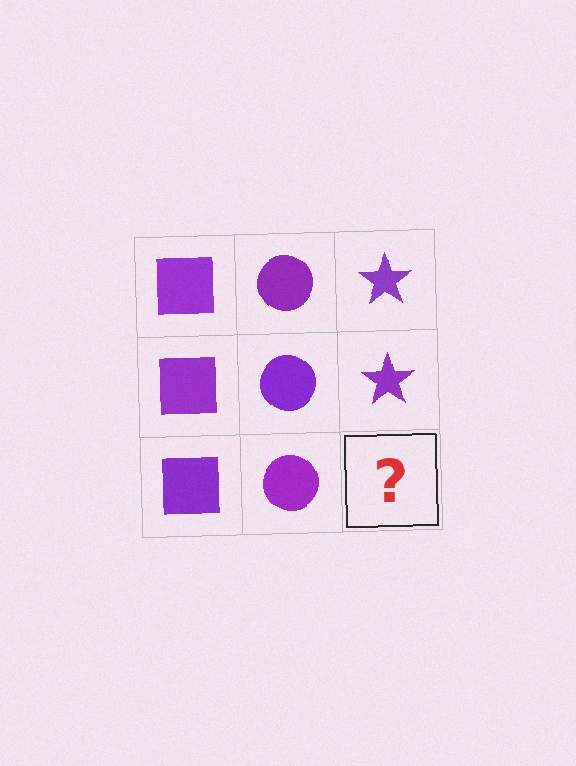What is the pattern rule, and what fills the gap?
The rule is that each column has a consistent shape. The gap should be filled with a purple star.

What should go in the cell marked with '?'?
The missing cell should contain a purple star.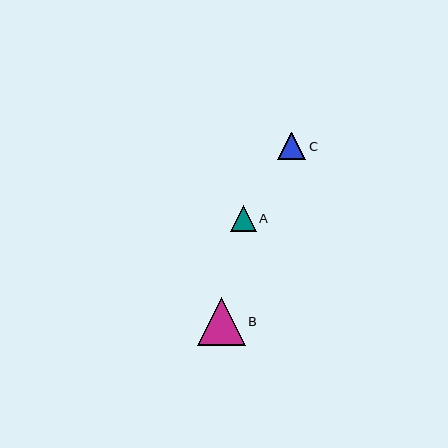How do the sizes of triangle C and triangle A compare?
Triangle C and triangle A are approximately the same size.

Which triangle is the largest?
Triangle B is the largest with a size of approximately 48 pixels.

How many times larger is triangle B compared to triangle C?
Triangle B is approximately 1.7 times the size of triangle C.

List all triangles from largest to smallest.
From largest to smallest: B, C, A.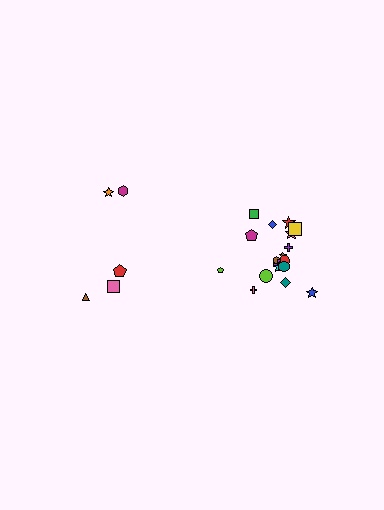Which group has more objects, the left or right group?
The right group.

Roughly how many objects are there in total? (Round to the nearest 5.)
Roughly 25 objects in total.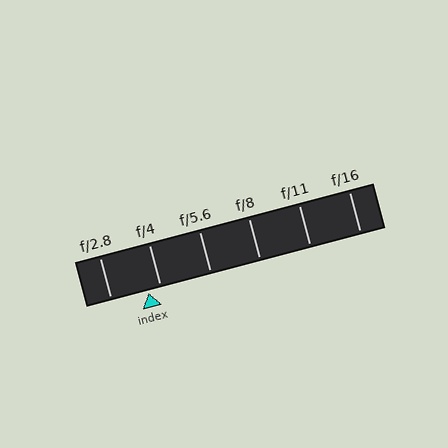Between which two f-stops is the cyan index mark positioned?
The index mark is between f/2.8 and f/4.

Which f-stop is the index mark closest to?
The index mark is closest to f/4.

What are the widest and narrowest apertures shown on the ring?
The widest aperture shown is f/2.8 and the narrowest is f/16.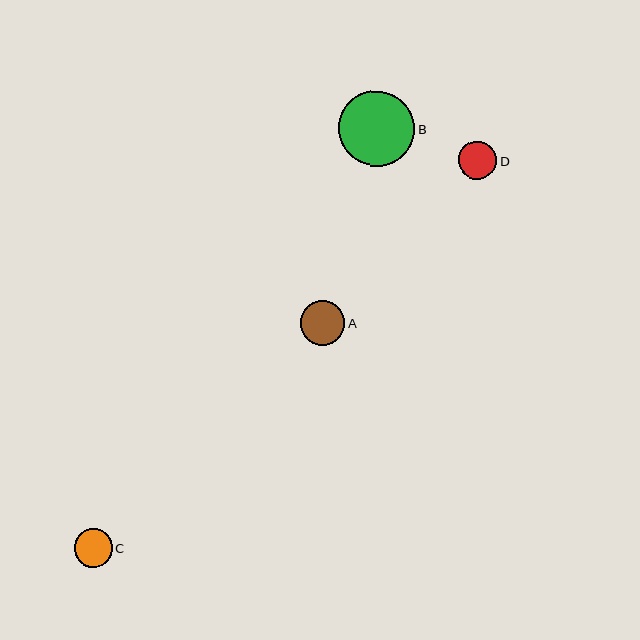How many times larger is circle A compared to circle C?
Circle A is approximately 1.2 times the size of circle C.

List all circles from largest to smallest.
From largest to smallest: B, A, C, D.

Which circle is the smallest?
Circle D is the smallest with a size of approximately 38 pixels.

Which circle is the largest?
Circle B is the largest with a size of approximately 76 pixels.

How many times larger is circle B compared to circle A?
Circle B is approximately 1.7 times the size of circle A.